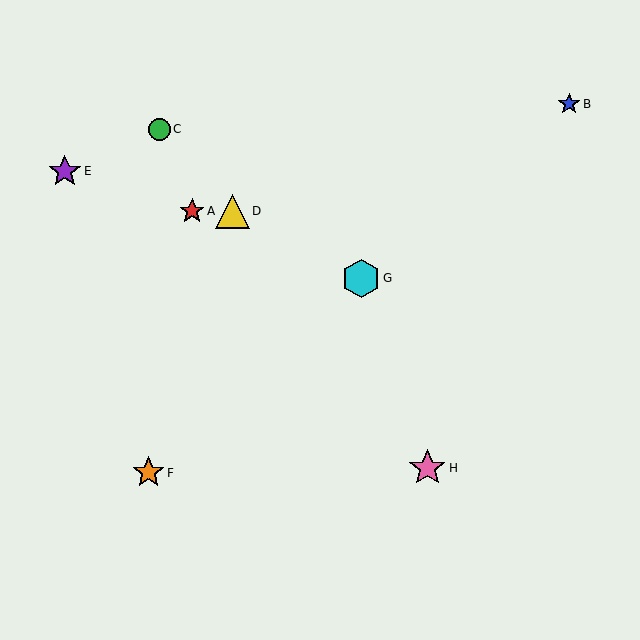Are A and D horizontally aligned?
Yes, both are at y≈211.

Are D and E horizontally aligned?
No, D is at y≈211 and E is at y≈171.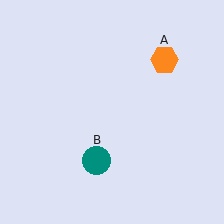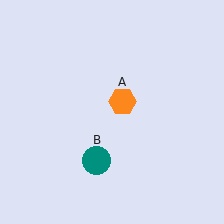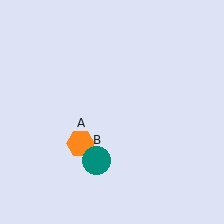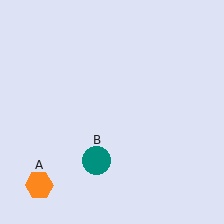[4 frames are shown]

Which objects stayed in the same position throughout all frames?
Teal circle (object B) remained stationary.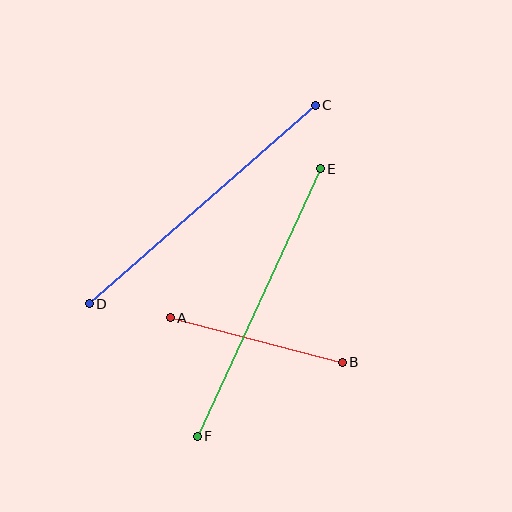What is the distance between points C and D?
The distance is approximately 301 pixels.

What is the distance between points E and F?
The distance is approximately 294 pixels.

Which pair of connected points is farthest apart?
Points C and D are farthest apart.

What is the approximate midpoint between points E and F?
The midpoint is at approximately (259, 303) pixels.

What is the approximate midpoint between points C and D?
The midpoint is at approximately (202, 204) pixels.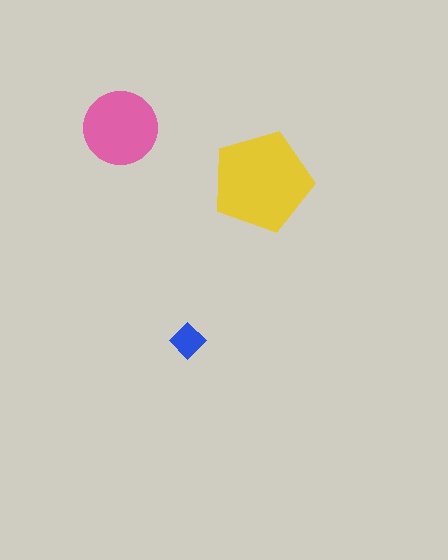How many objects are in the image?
There are 3 objects in the image.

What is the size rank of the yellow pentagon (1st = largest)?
1st.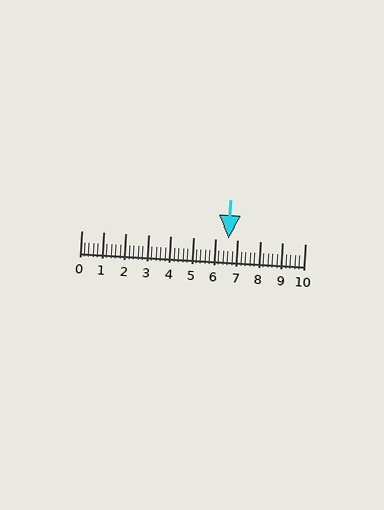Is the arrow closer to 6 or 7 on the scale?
The arrow is closer to 7.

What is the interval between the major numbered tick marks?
The major tick marks are spaced 1 units apart.